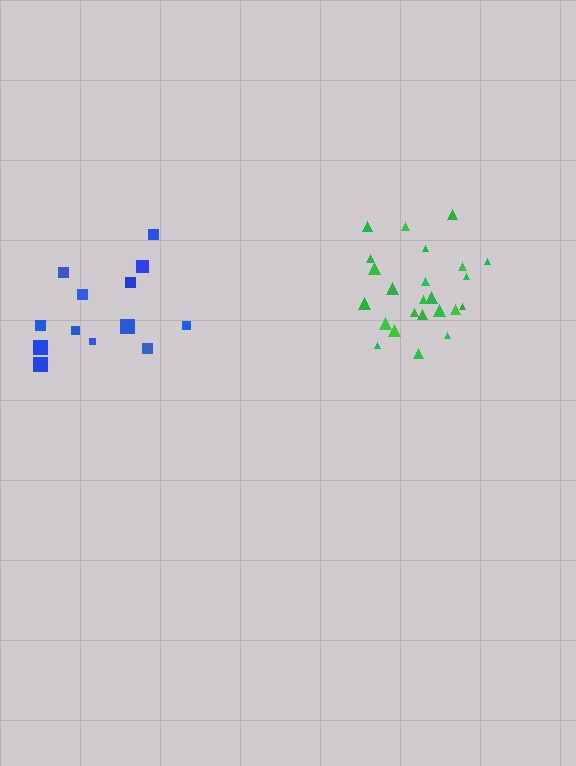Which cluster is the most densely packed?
Green.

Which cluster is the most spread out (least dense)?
Blue.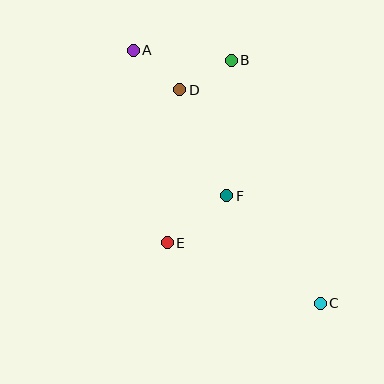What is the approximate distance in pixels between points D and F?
The distance between D and F is approximately 116 pixels.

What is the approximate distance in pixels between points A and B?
The distance between A and B is approximately 99 pixels.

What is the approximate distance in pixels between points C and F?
The distance between C and F is approximately 142 pixels.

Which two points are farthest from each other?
Points A and C are farthest from each other.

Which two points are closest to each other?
Points B and D are closest to each other.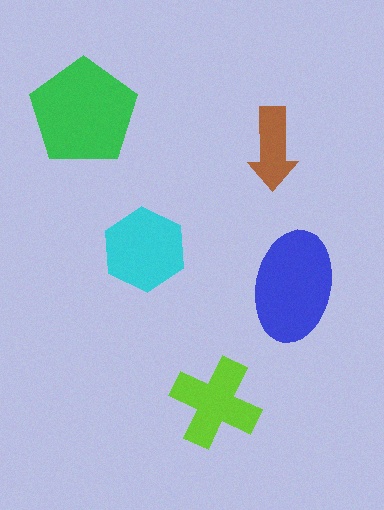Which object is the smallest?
The brown arrow.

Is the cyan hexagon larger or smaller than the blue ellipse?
Smaller.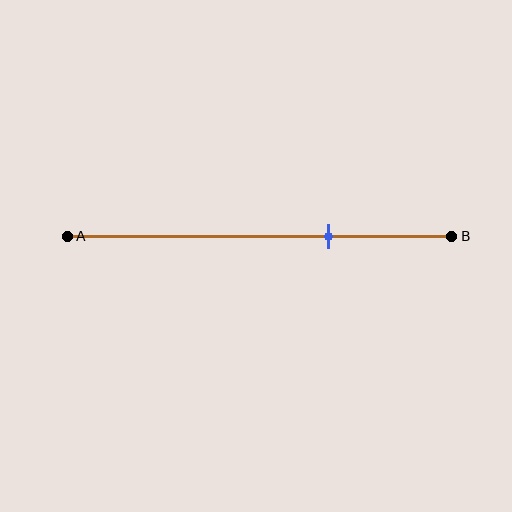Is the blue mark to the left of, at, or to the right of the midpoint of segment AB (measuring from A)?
The blue mark is to the right of the midpoint of segment AB.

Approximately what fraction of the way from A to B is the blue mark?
The blue mark is approximately 70% of the way from A to B.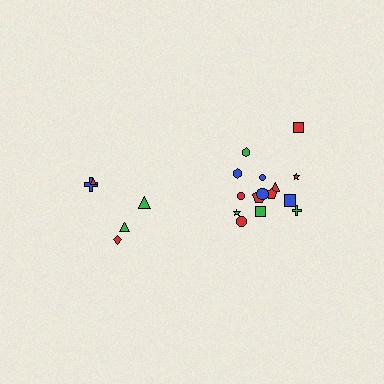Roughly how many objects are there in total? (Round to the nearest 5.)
Roughly 20 objects in total.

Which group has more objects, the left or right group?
The right group.